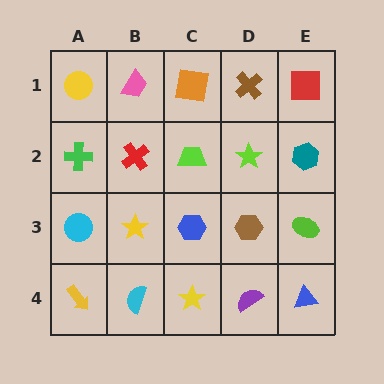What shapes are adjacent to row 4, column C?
A blue hexagon (row 3, column C), a cyan semicircle (row 4, column B), a purple semicircle (row 4, column D).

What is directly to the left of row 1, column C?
A pink trapezoid.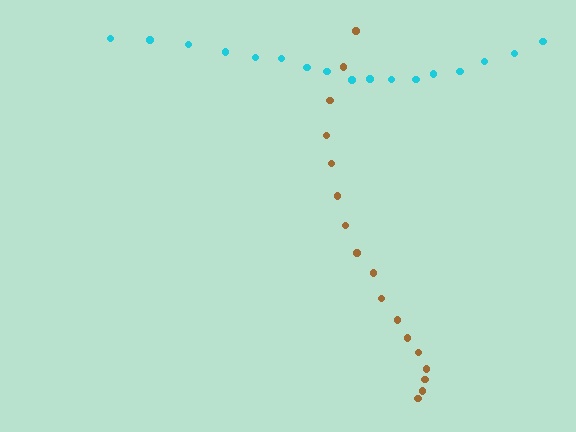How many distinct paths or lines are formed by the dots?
There are 2 distinct paths.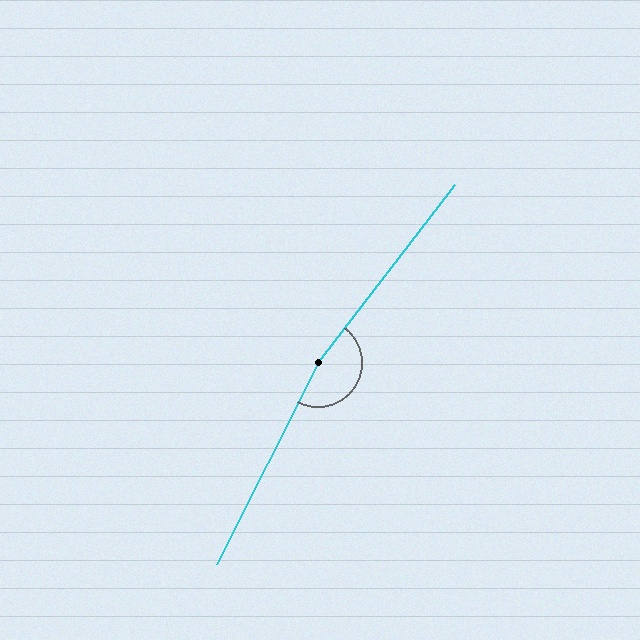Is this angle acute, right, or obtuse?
It is obtuse.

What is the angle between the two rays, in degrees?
Approximately 169 degrees.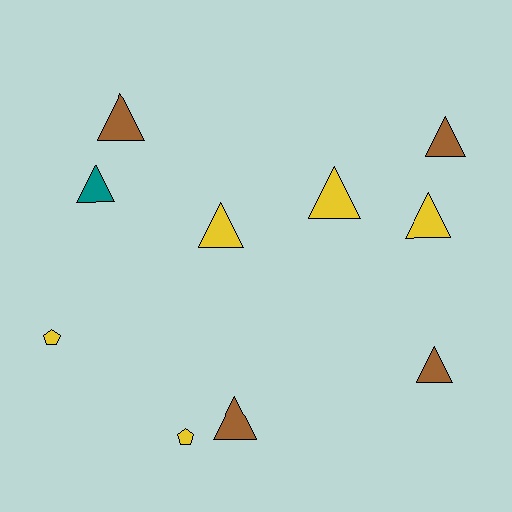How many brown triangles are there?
There are 4 brown triangles.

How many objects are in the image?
There are 10 objects.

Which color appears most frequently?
Yellow, with 5 objects.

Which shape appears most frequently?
Triangle, with 8 objects.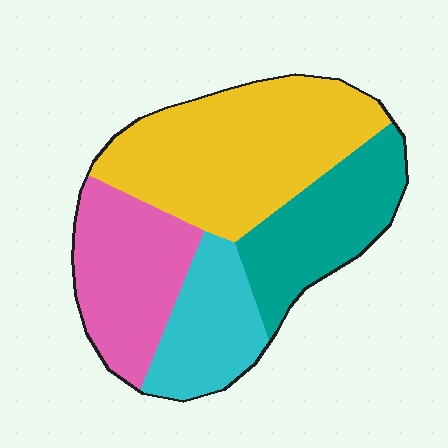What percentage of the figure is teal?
Teal covers 22% of the figure.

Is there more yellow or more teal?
Yellow.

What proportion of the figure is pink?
Pink takes up about one quarter (1/4) of the figure.